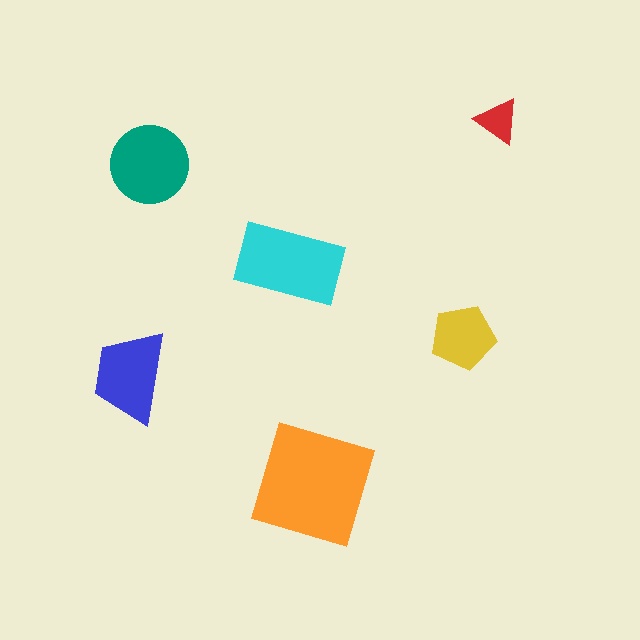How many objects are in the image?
There are 6 objects in the image.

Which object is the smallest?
The red triangle.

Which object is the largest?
The orange square.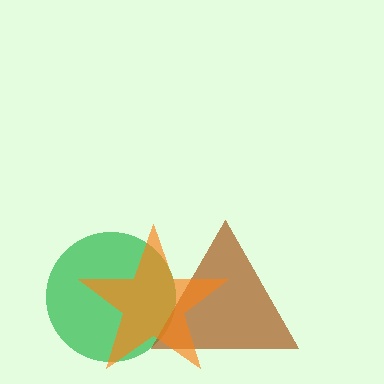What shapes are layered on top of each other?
The layered shapes are: a green circle, a brown triangle, an orange star.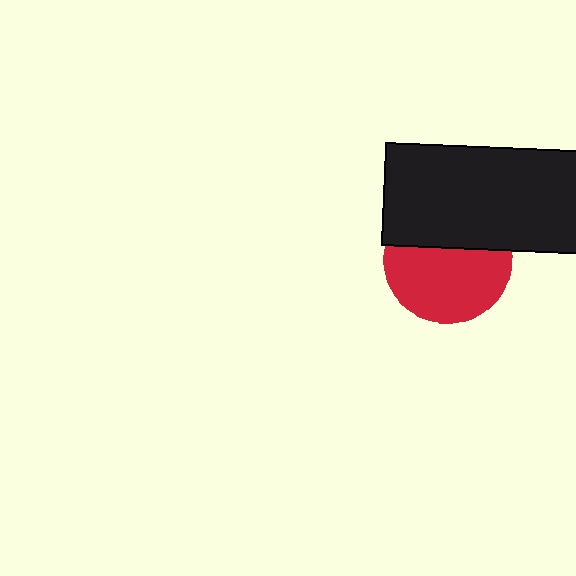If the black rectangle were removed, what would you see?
You would see the complete red circle.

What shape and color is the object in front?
The object in front is a black rectangle.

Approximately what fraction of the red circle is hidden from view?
Roughly 39% of the red circle is hidden behind the black rectangle.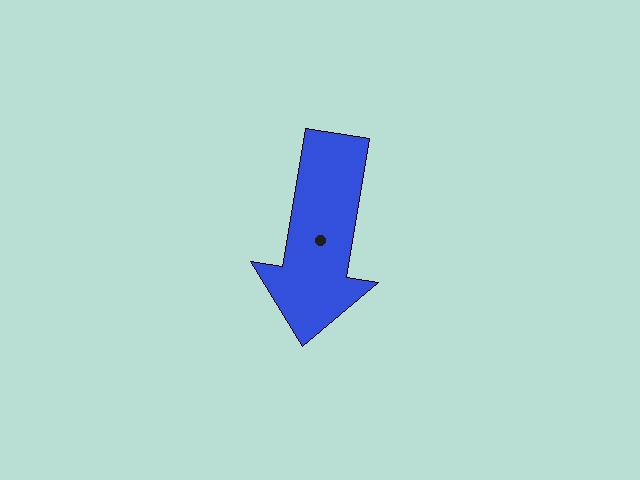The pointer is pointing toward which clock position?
Roughly 6 o'clock.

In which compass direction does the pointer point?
South.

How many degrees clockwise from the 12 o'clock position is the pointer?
Approximately 189 degrees.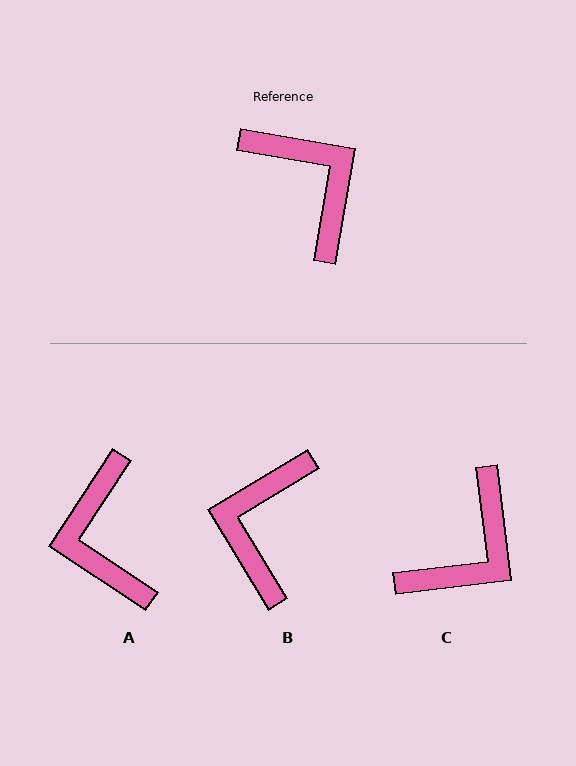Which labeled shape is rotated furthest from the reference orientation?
A, about 156 degrees away.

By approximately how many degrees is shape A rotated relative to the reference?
Approximately 156 degrees counter-clockwise.